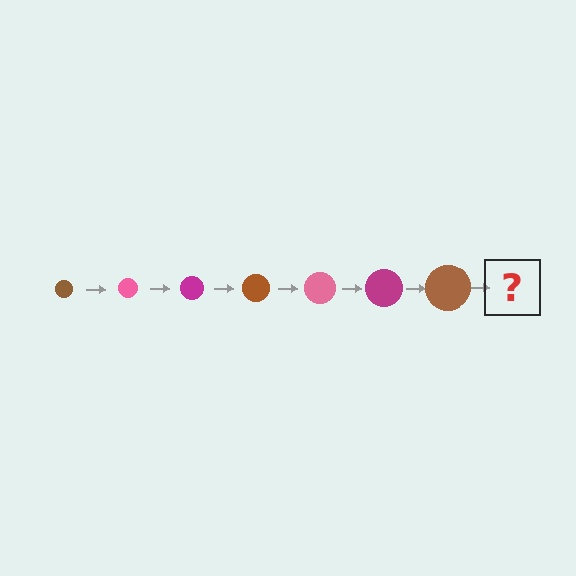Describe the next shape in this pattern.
It should be a pink circle, larger than the previous one.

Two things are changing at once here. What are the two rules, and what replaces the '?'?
The two rules are that the circle grows larger each step and the color cycles through brown, pink, and magenta. The '?' should be a pink circle, larger than the previous one.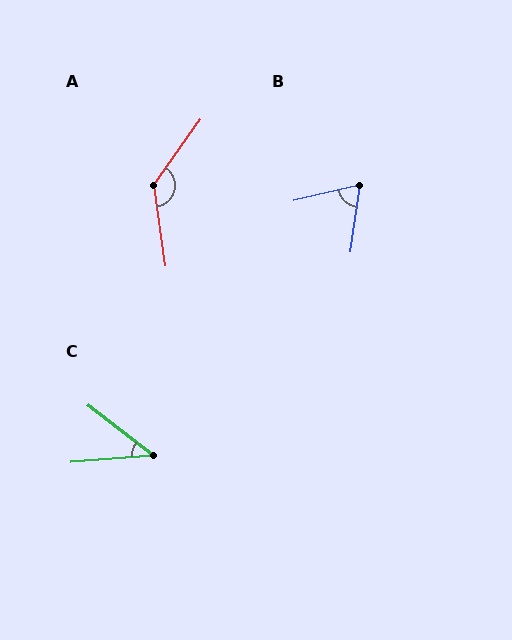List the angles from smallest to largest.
C (42°), B (68°), A (136°).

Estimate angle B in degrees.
Approximately 68 degrees.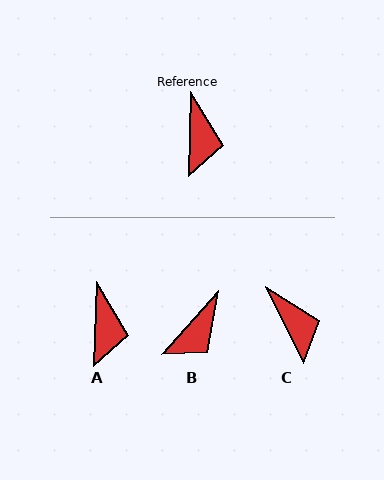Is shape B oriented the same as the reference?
No, it is off by about 40 degrees.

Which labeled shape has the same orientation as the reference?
A.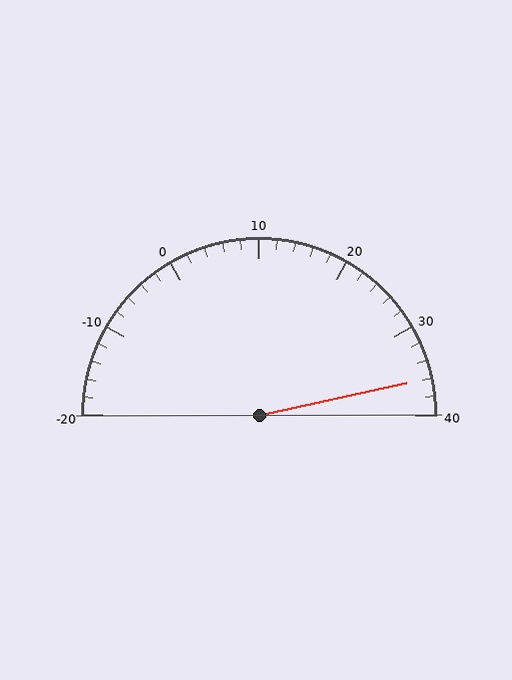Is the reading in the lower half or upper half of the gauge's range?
The reading is in the upper half of the range (-20 to 40).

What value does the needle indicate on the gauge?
The needle indicates approximately 36.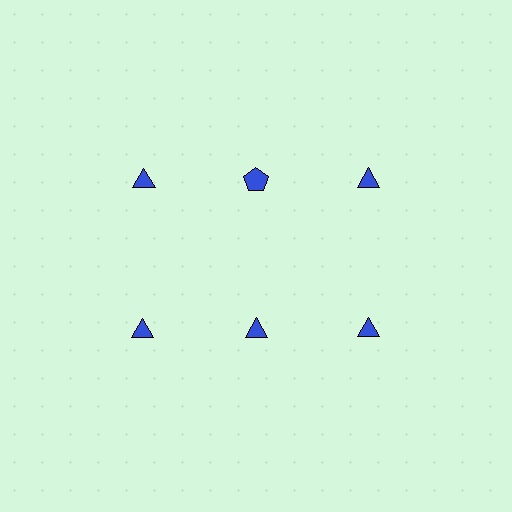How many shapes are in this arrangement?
There are 6 shapes arranged in a grid pattern.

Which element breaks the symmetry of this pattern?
The blue pentagon in the top row, second from left column breaks the symmetry. All other shapes are blue triangles.